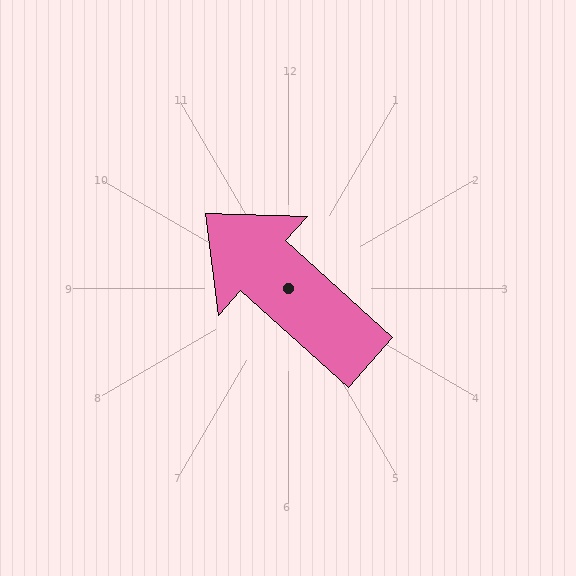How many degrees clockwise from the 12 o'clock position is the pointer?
Approximately 312 degrees.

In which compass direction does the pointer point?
Northwest.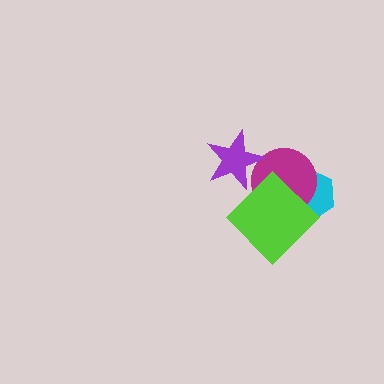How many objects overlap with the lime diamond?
3 objects overlap with the lime diamond.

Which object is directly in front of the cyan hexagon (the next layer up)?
The magenta circle is directly in front of the cyan hexagon.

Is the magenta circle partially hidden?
Yes, it is partially covered by another shape.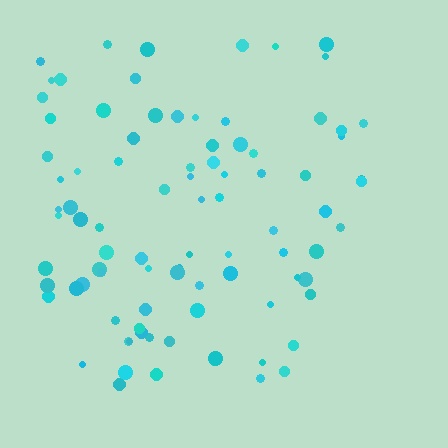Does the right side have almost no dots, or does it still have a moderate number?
Still a moderate number, just noticeably fewer than the left.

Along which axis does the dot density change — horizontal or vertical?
Horizontal.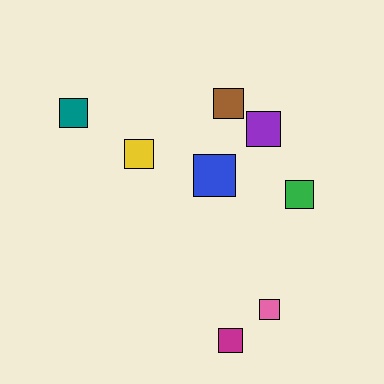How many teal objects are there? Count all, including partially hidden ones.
There is 1 teal object.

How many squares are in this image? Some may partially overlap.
There are 8 squares.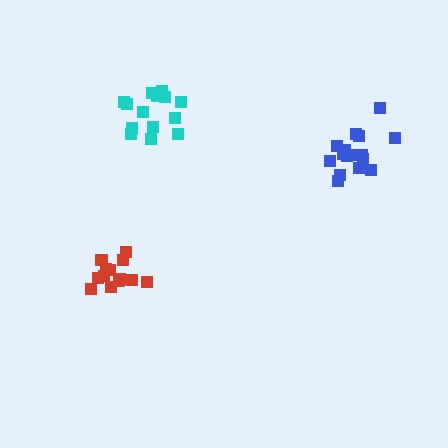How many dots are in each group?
Group 1: 14 dots, Group 2: 14 dots, Group 3: 17 dots (45 total).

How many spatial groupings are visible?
There are 3 spatial groupings.